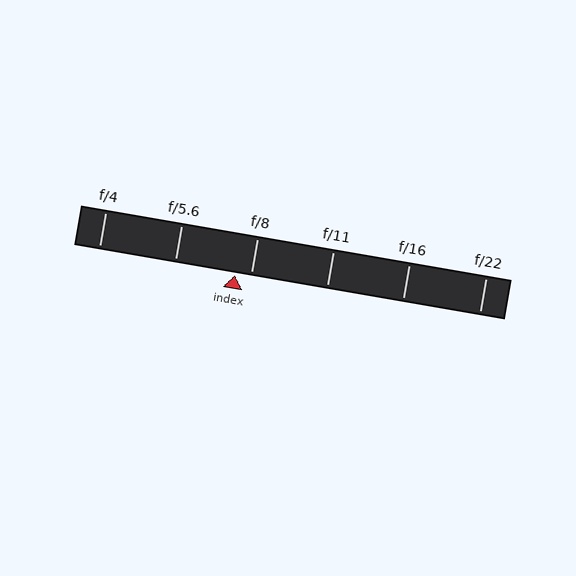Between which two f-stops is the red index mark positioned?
The index mark is between f/5.6 and f/8.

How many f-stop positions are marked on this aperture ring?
There are 6 f-stop positions marked.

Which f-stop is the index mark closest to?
The index mark is closest to f/8.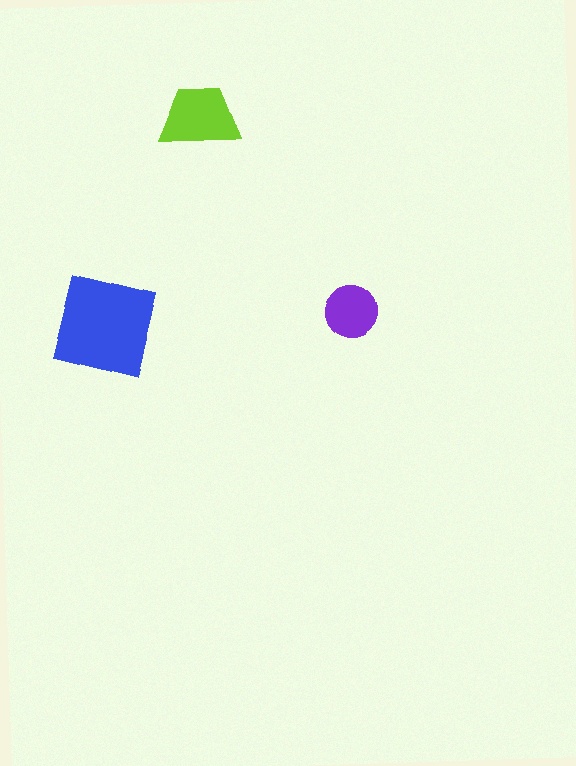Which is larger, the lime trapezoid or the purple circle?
The lime trapezoid.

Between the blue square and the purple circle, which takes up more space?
The blue square.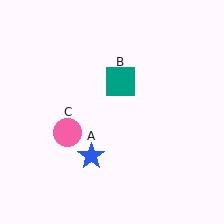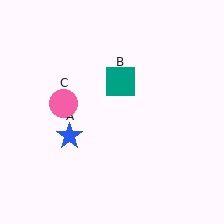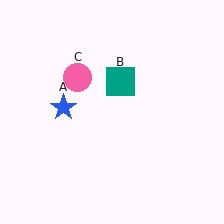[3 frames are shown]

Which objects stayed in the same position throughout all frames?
Teal square (object B) remained stationary.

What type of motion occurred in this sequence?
The blue star (object A), pink circle (object C) rotated clockwise around the center of the scene.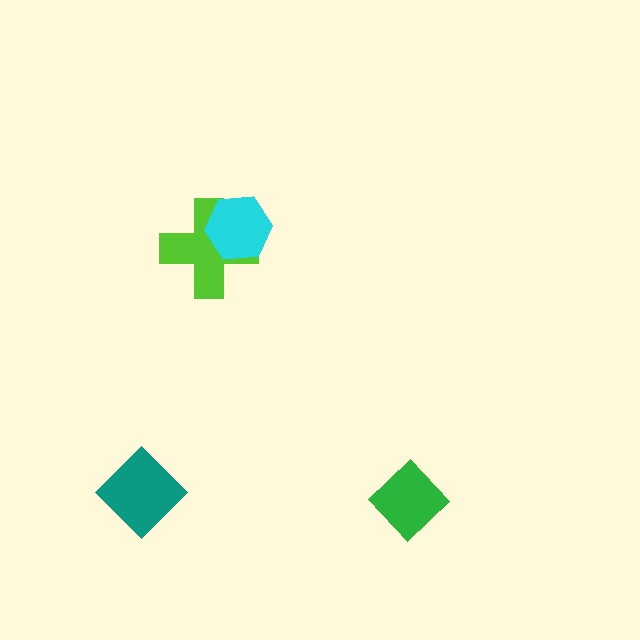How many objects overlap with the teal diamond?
0 objects overlap with the teal diamond.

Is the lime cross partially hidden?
Yes, it is partially covered by another shape.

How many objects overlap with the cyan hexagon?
1 object overlaps with the cyan hexagon.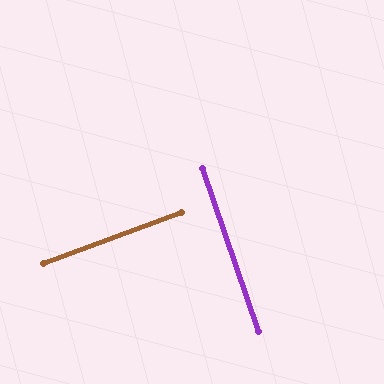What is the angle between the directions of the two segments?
Approximately 89 degrees.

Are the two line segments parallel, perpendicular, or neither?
Perpendicular — they meet at approximately 89°.